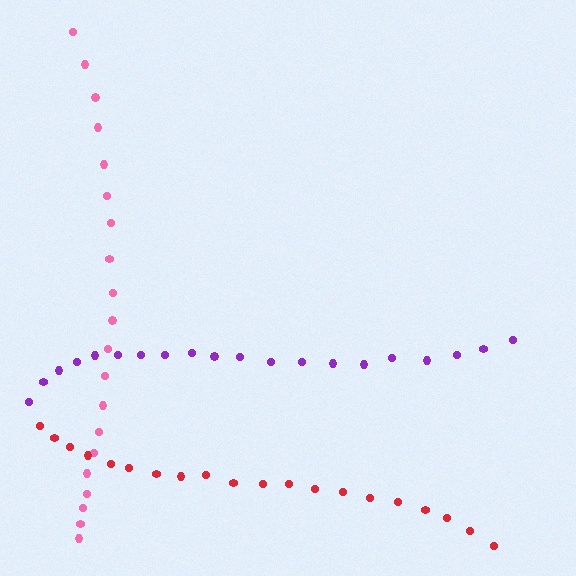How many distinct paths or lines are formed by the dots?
There are 3 distinct paths.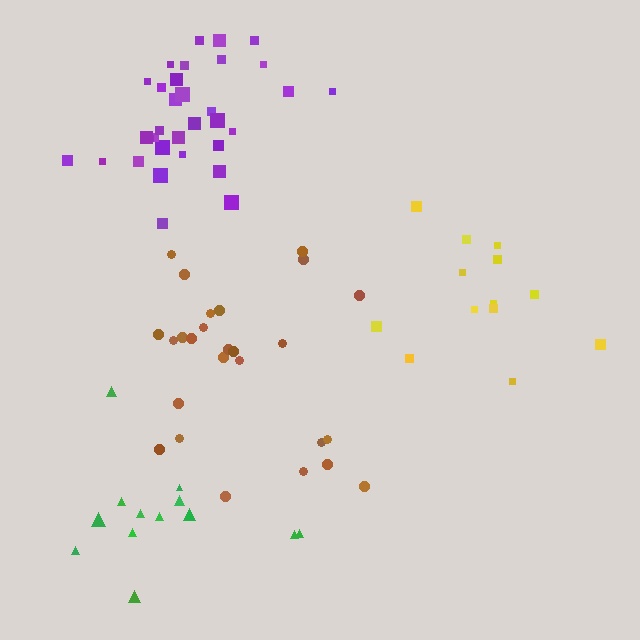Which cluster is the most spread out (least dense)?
Green.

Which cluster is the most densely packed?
Purple.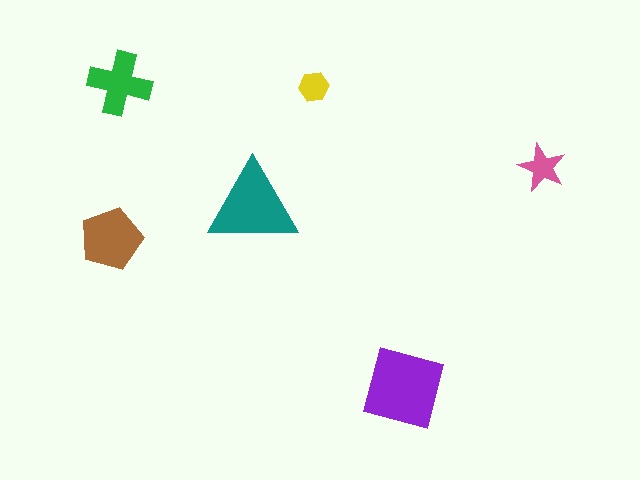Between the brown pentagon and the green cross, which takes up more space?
The brown pentagon.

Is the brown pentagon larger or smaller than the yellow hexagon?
Larger.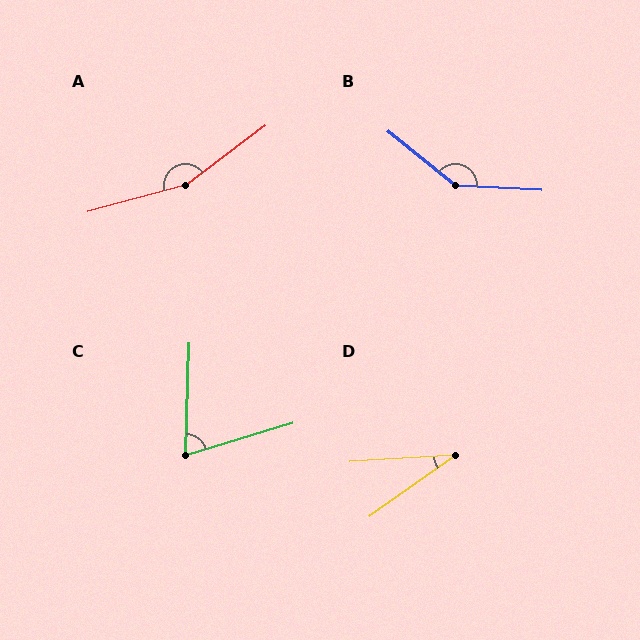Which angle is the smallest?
D, at approximately 32 degrees.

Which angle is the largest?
A, at approximately 158 degrees.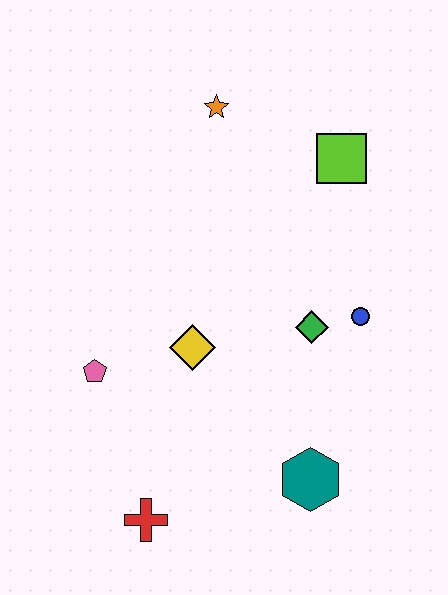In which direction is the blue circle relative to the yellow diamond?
The blue circle is to the right of the yellow diamond.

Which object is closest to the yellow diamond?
The pink pentagon is closest to the yellow diamond.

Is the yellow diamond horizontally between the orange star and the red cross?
Yes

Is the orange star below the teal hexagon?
No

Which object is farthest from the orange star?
The red cross is farthest from the orange star.